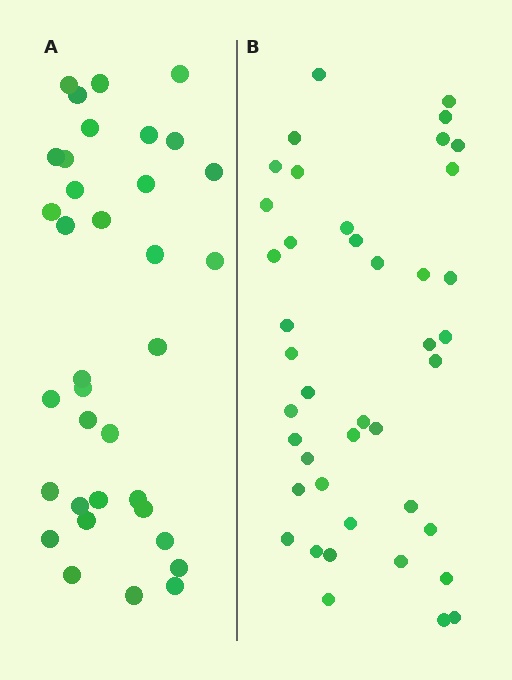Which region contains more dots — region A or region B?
Region B (the right region) has more dots.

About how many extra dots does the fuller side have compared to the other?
Region B has roughly 8 or so more dots than region A.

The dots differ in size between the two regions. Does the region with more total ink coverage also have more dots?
No. Region A has more total ink coverage because its dots are larger, but region B actually contains more individual dots. Total area can be misleading — the number of items is what matters here.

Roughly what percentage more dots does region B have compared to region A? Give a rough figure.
About 20% more.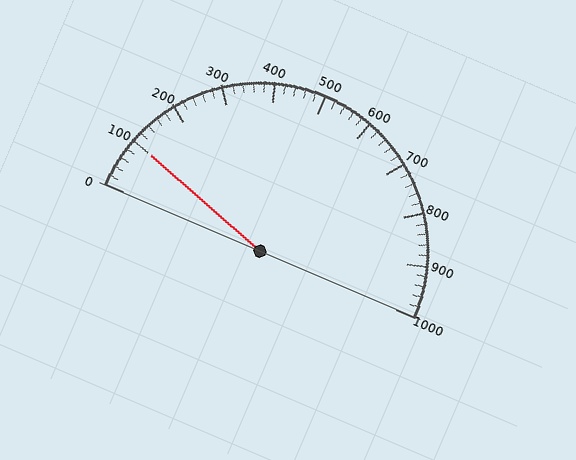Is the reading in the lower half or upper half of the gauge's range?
The reading is in the lower half of the range (0 to 1000).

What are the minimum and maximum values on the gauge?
The gauge ranges from 0 to 1000.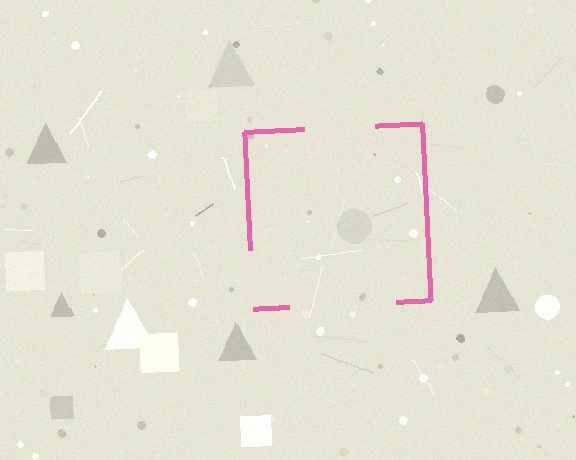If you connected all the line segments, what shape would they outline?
They would outline a square.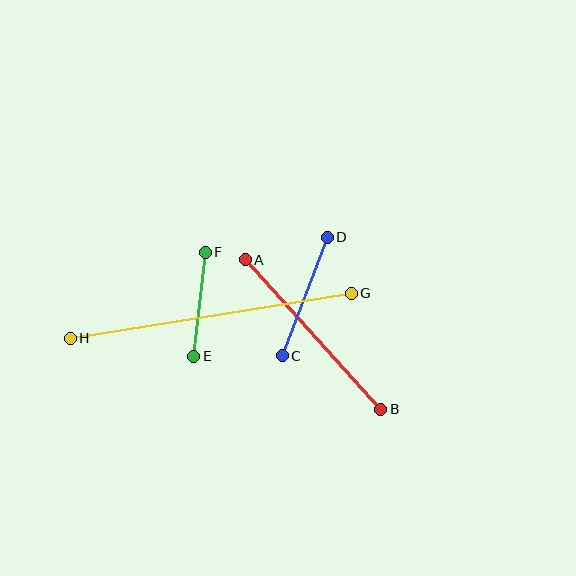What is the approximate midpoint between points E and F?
The midpoint is at approximately (199, 304) pixels.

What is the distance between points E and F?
The distance is approximately 104 pixels.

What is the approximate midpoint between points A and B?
The midpoint is at approximately (313, 335) pixels.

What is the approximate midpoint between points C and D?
The midpoint is at approximately (305, 297) pixels.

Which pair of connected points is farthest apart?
Points G and H are farthest apart.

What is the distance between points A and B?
The distance is approximately 202 pixels.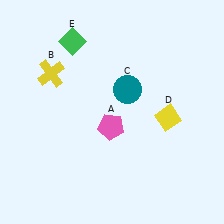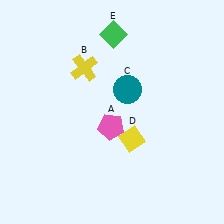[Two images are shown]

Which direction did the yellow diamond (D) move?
The yellow diamond (D) moved left.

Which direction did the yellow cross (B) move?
The yellow cross (B) moved right.